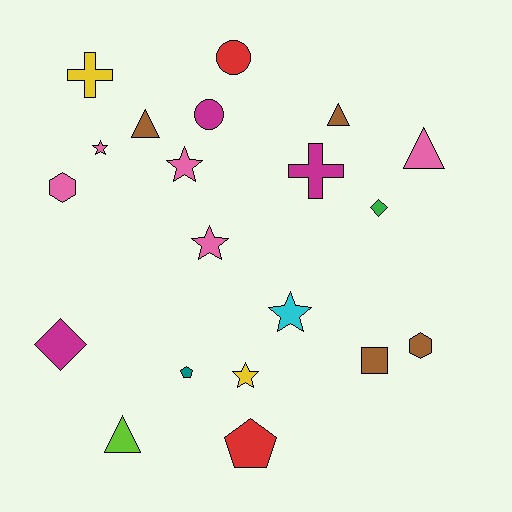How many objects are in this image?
There are 20 objects.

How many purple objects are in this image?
There are no purple objects.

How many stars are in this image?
There are 5 stars.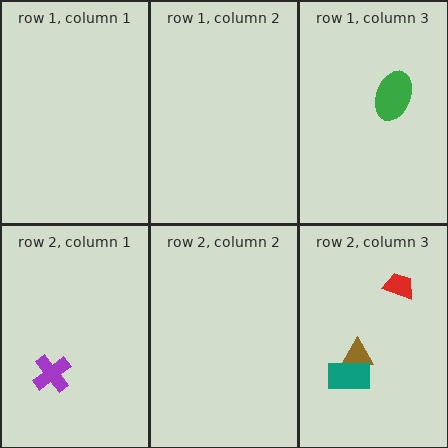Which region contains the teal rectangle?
The row 2, column 3 region.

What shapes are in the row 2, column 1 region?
The purple cross.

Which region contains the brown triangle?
The row 2, column 3 region.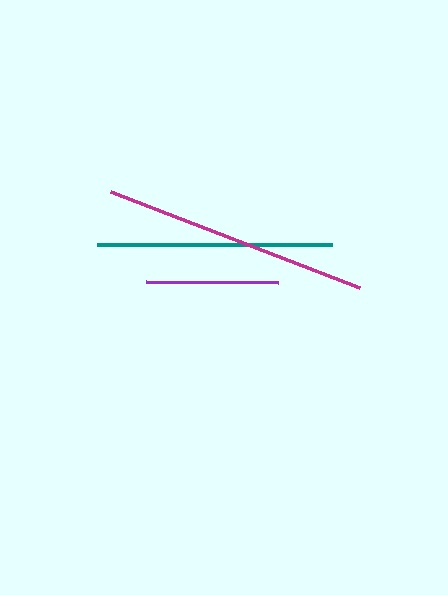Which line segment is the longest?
The magenta line is the longest at approximately 267 pixels.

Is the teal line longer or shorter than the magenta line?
The magenta line is longer than the teal line.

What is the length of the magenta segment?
The magenta segment is approximately 267 pixels long.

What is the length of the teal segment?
The teal segment is approximately 236 pixels long.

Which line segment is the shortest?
The purple line is the shortest at approximately 132 pixels.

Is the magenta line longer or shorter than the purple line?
The magenta line is longer than the purple line.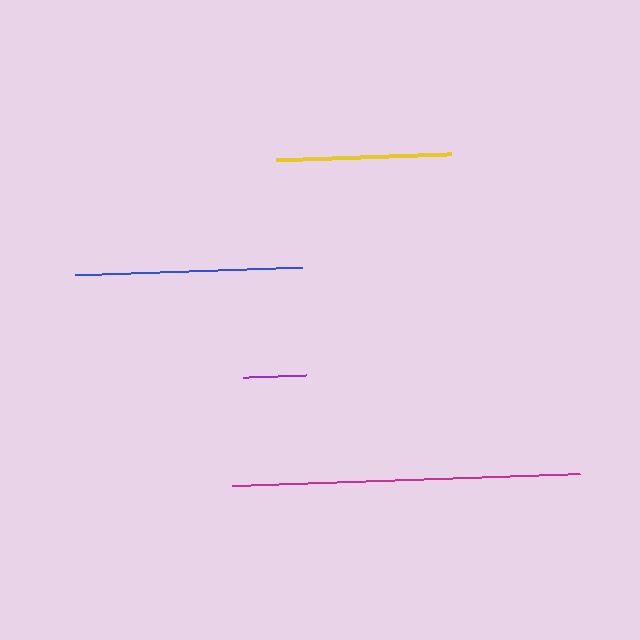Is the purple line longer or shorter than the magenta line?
The magenta line is longer than the purple line.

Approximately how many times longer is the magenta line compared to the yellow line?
The magenta line is approximately 2.0 times the length of the yellow line.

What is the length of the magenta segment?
The magenta segment is approximately 348 pixels long.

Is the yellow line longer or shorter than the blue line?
The blue line is longer than the yellow line.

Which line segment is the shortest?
The purple line is the shortest at approximately 62 pixels.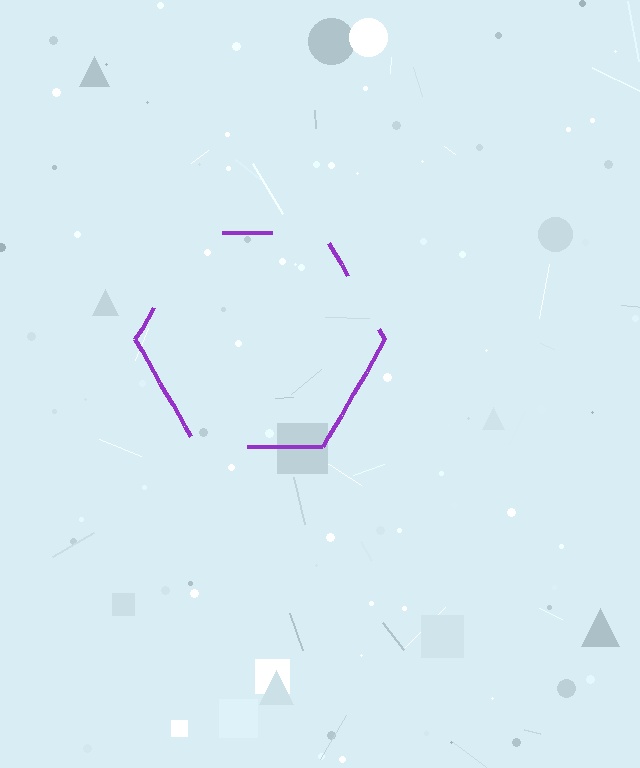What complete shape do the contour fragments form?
The contour fragments form a hexagon.